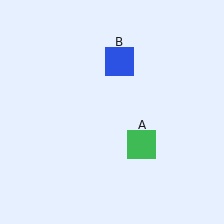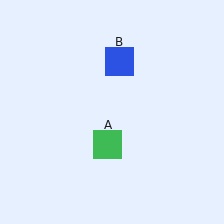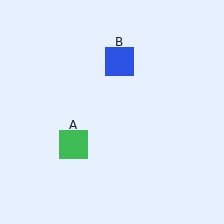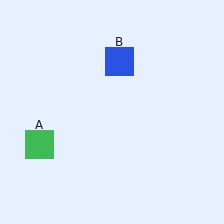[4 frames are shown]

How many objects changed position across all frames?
1 object changed position: green square (object A).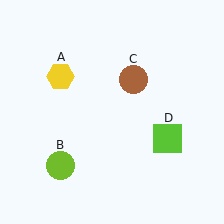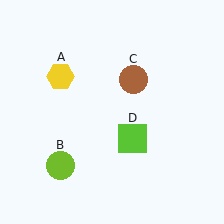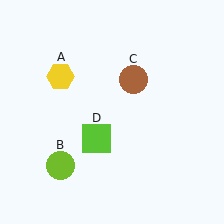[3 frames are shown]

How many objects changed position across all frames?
1 object changed position: lime square (object D).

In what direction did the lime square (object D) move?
The lime square (object D) moved left.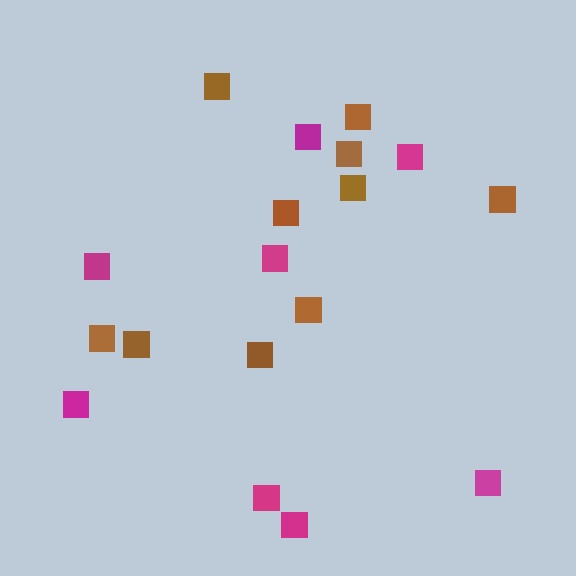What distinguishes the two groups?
There are 2 groups: one group of magenta squares (8) and one group of brown squares (10).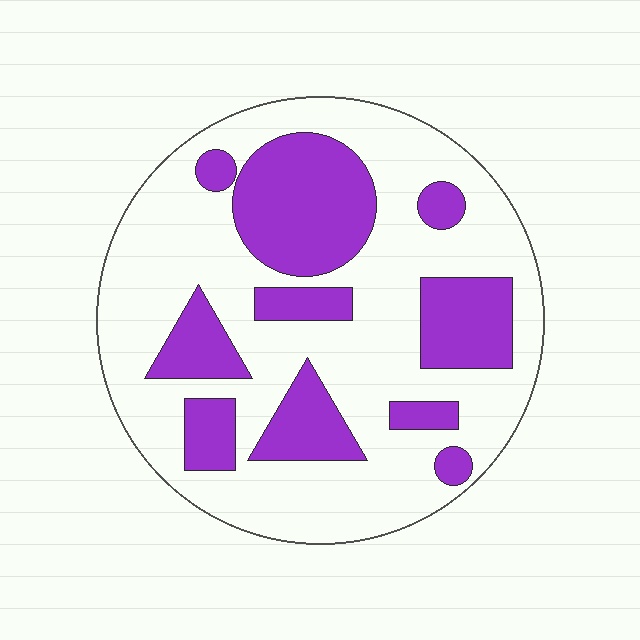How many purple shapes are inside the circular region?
10.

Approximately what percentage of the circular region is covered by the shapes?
Approximately 30%.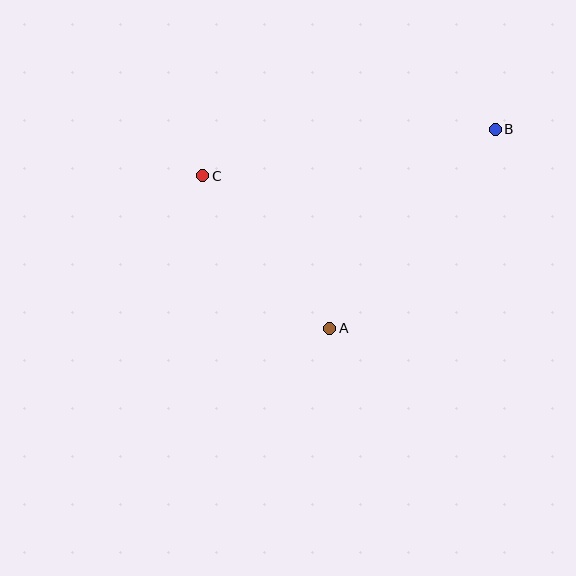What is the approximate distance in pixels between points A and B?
The distance between A and B is approximately 259 pixels.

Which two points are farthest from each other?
Points B and C are farthest from each other.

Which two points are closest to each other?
Points A and C are closest to each other.